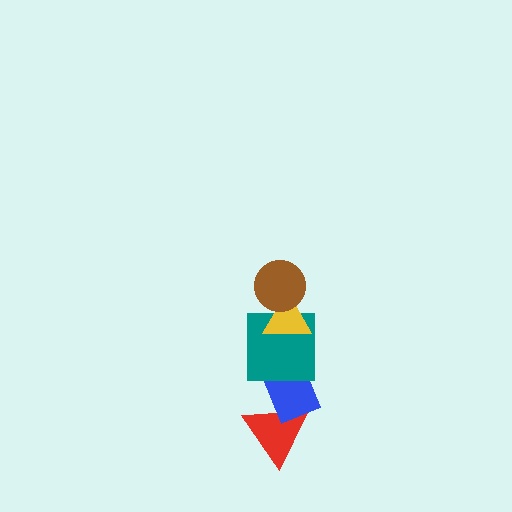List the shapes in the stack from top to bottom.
From top to bottom: the brown circle, the yellow triangle, the teal square, the blue rectangle, the red triangle.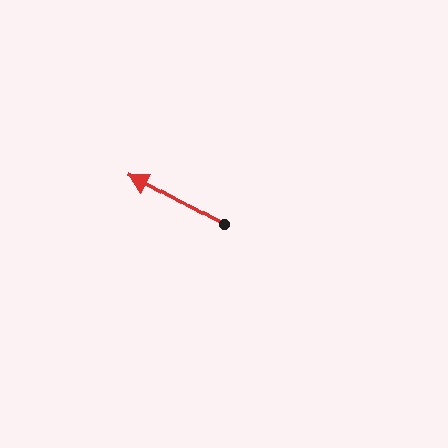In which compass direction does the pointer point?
Northwest.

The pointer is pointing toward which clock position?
Roughly 10 o'clock.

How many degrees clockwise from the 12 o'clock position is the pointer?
Approximately 298 degrees.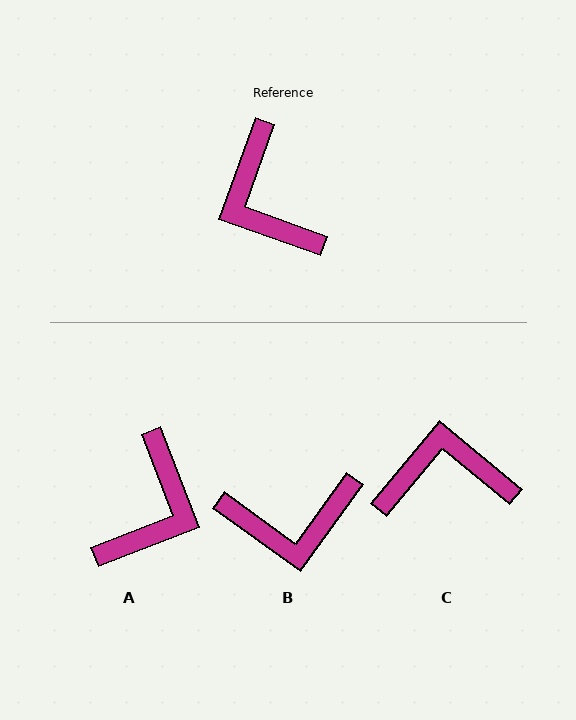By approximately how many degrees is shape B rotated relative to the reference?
Approximately 74 degrees counter-clockwise.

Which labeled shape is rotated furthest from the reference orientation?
A, about 131 degrees away.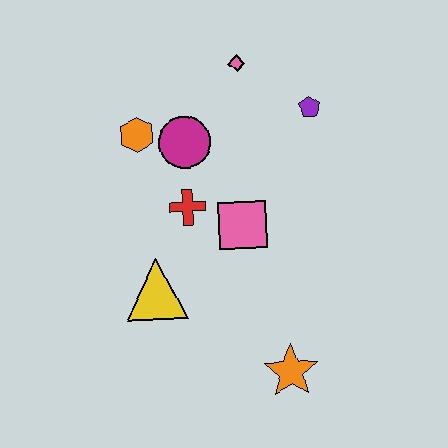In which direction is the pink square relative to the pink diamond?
The pink square is below the pink diamond.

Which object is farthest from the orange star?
The pink diamond is farthest from the orange star.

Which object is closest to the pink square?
The red cross is closest to the pink square.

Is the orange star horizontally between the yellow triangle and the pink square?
No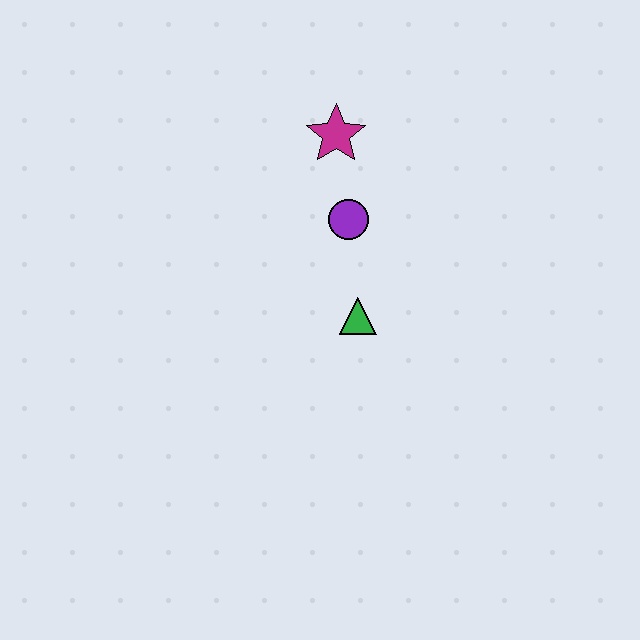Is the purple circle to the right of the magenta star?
Yes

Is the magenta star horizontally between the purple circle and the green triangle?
No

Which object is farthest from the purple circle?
The green triangle is farthest from the purple circle.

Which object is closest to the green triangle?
The purple circle is closest to the green triangle.